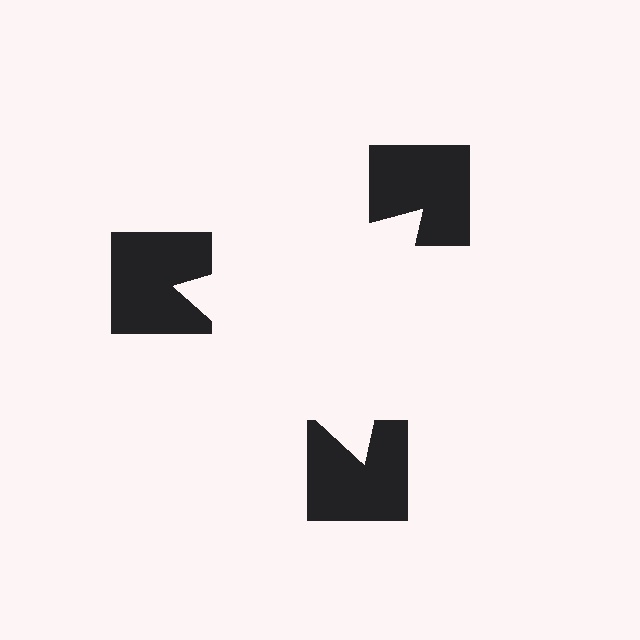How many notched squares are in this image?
There are 3 — one at each vertex of the illusory triangle.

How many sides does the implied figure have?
3 sides.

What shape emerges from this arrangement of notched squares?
An illusory triangle — its edges are inferred from the aligned wedge cuts in the notched squares, not physically drawn.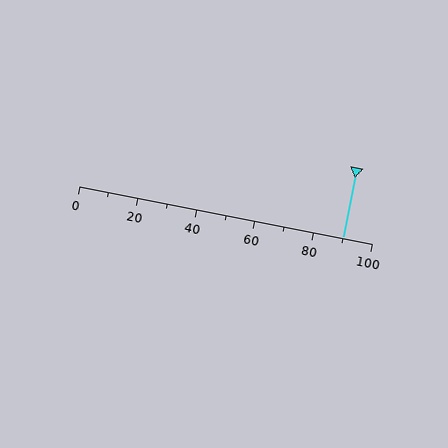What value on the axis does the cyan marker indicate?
The marker indicates approximately 90.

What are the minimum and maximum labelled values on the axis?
The axis runs from 0 to 100.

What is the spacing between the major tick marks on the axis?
The major ticks are spaced 20 apart.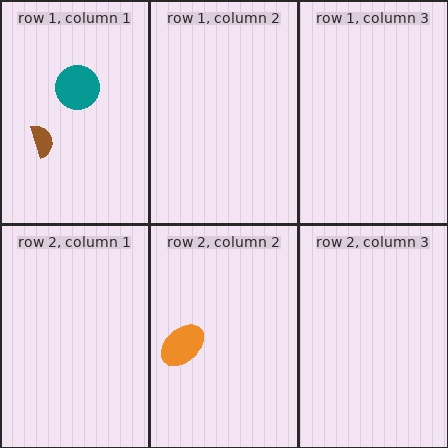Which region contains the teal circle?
The row 1, column 1 region.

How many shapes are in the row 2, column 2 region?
1.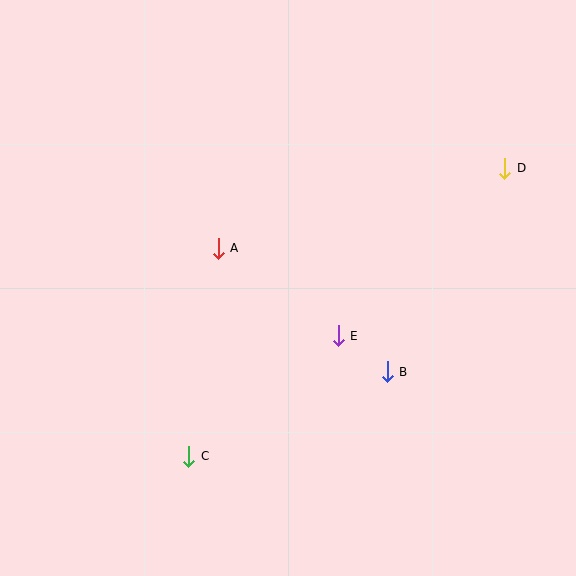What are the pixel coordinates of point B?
Point B is at (387, 372).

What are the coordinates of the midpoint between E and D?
The midpoint between E and D is at (422, 252).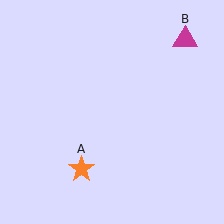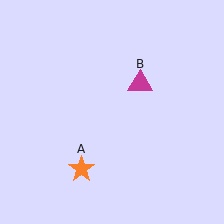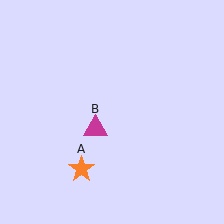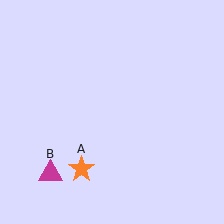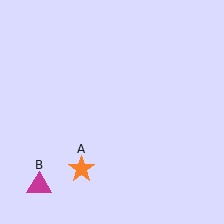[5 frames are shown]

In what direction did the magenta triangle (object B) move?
The magenta triangle (object B) moved down and to the left.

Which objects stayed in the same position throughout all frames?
Orange star (object A) remained stationary.